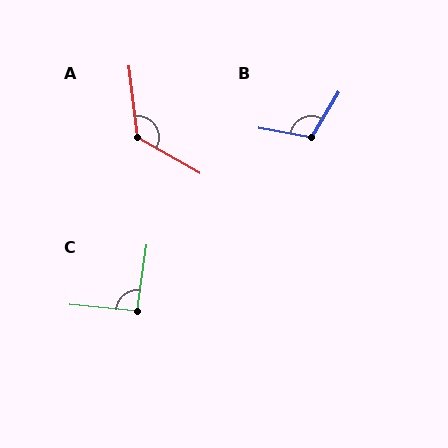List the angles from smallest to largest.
C (93°), B (111°), A (127°).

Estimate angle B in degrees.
Approximately 111 degrees.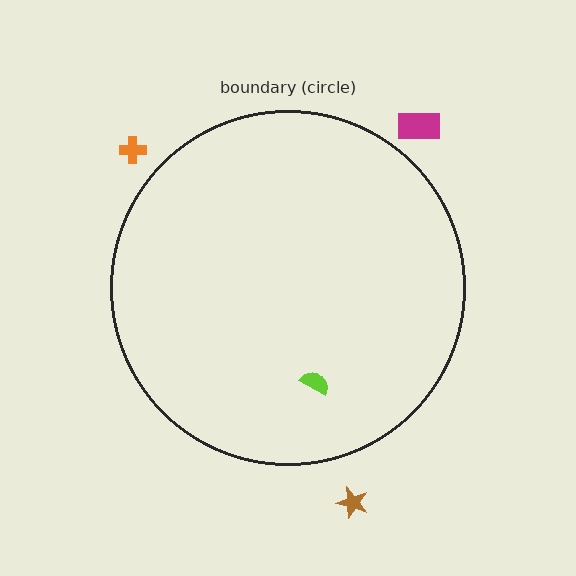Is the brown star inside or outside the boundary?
Outside.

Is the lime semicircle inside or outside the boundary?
Inside.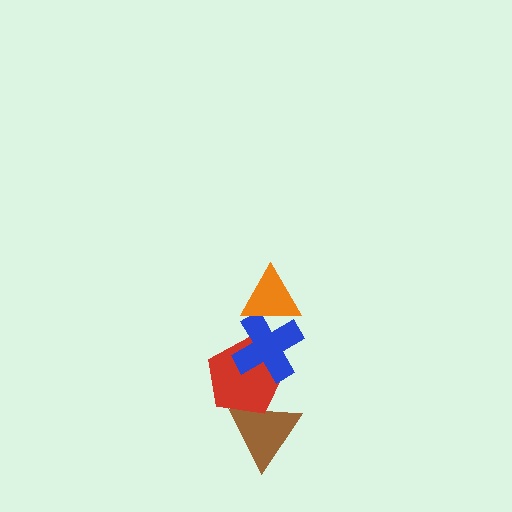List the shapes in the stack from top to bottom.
From top to bottom: the orange triangle, the blue cross, the red pentagon, the brown triangle.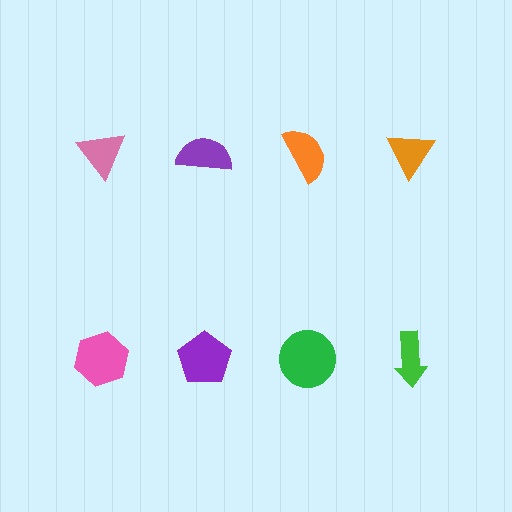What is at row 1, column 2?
A purple semicircle.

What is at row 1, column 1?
A pink triangle.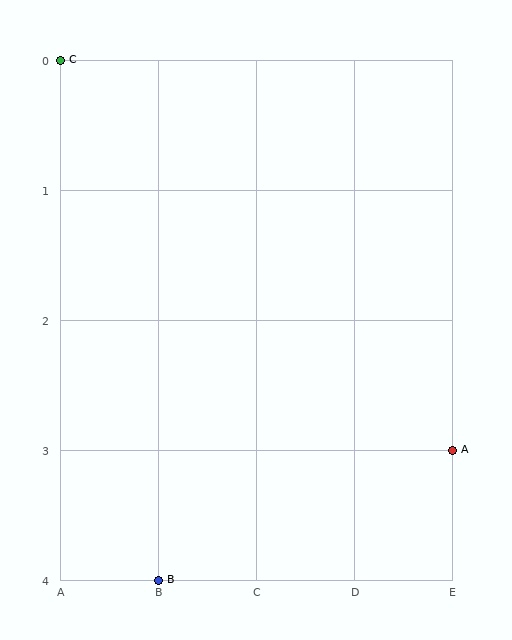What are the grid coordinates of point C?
Point C is at grid coordinates (A, 0).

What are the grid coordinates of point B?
Point B is at grid coordinates (B, 4).